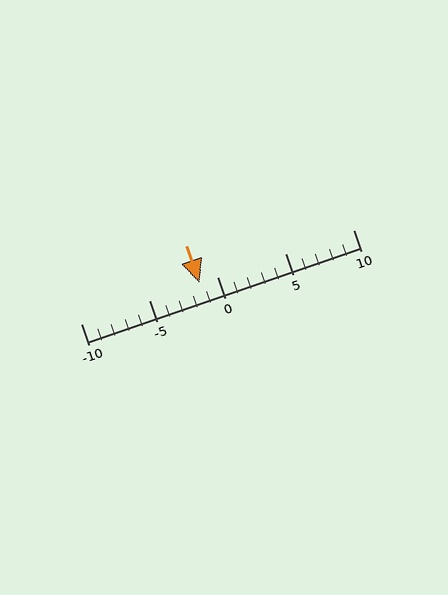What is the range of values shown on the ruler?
The ruler shows values from -10 to 10.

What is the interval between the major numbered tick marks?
The major tick marks are spaced 5 units apart.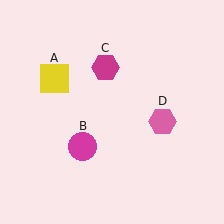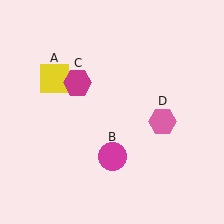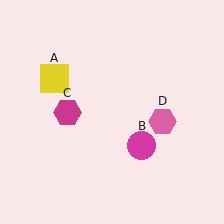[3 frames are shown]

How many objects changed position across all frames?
2 objects changed position: magenta circle (object B), magenta hexagon (object C).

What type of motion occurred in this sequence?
The magenta circle (object B), magenta hexagon (object C) rotated counterclockwise around the center of the scene.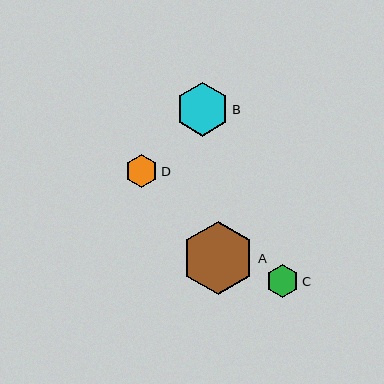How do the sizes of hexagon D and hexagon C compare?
Hexagon D and hexagon C are approximately the same size.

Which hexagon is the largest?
Hexagon A is the largest with a size of approximately 74 pixels.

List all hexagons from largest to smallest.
From largest to smallest: A, B, D, C.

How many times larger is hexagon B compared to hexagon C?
Hexagon B is approximately 1.6 times the size of hexagon C.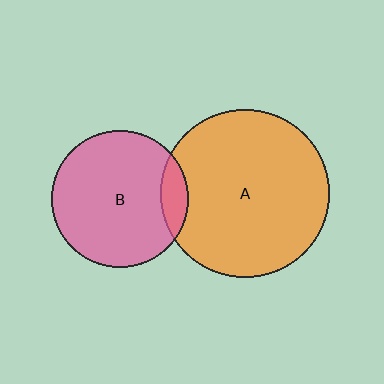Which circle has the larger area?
Circle A (orange).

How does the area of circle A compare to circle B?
Approximately 1.5 times.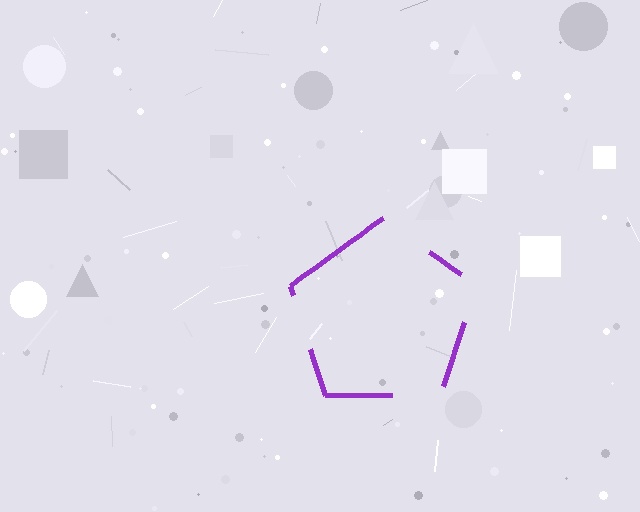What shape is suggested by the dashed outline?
The dashed outline suggests a pentagon.